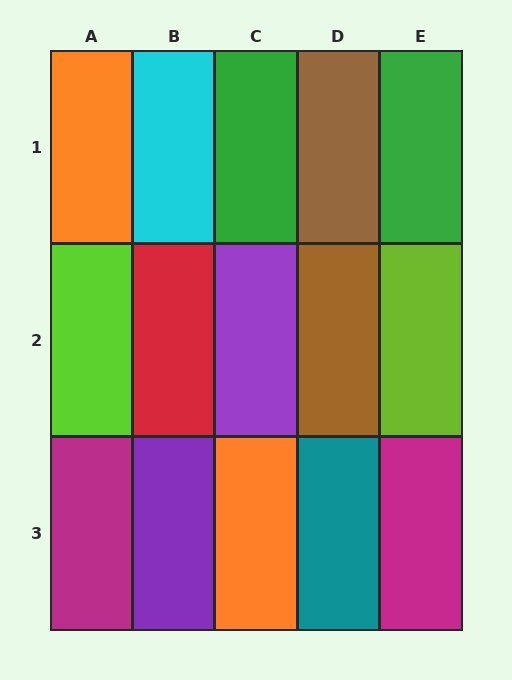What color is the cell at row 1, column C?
Green.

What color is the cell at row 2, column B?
Red.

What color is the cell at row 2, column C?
Purple.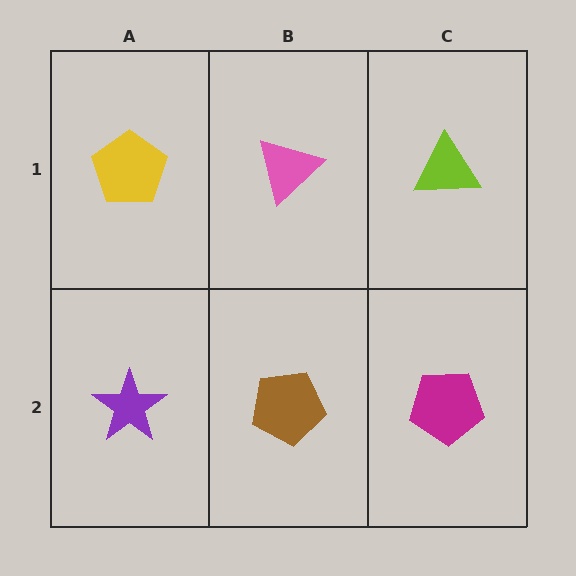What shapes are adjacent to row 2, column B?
A pink triangle (row 1, column B), a purple star (row 2, column A), a magenta pentagon (row 2, column C).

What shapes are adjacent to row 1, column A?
A purple star (row 2, column A), a pink triangle (row 1, column B).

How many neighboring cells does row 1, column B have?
3.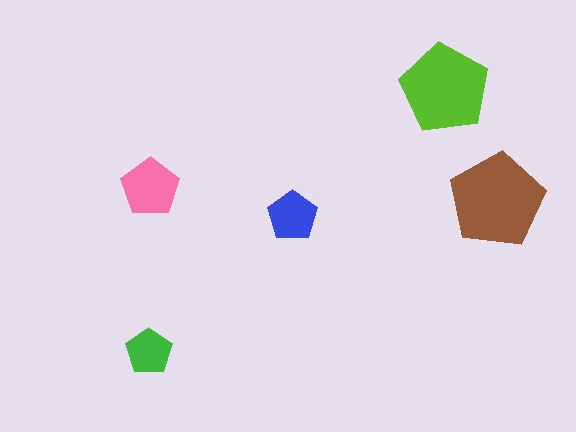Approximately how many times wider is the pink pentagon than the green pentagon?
About 1.5 times wider.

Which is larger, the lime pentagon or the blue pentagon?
The lime one.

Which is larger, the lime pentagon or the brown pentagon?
The brown one.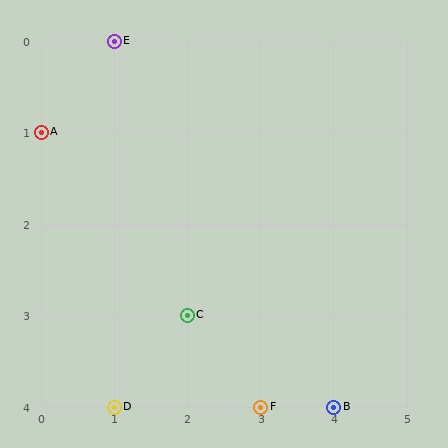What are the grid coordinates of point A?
Point A is at grid coordinates (0, 1).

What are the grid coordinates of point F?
Point F is at grid coordinates (3, 4).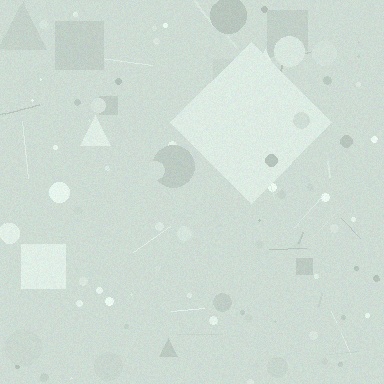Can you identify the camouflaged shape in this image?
The camouflaged shape is a diamond.